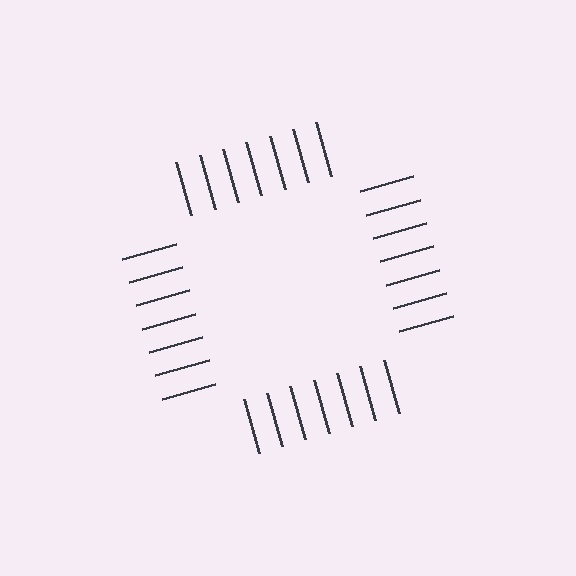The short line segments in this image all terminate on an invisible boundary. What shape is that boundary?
An illusory square — the line segments terminate on its edges but no continuous stroke is drawn.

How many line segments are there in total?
28 — 7 along each of the 4 edges.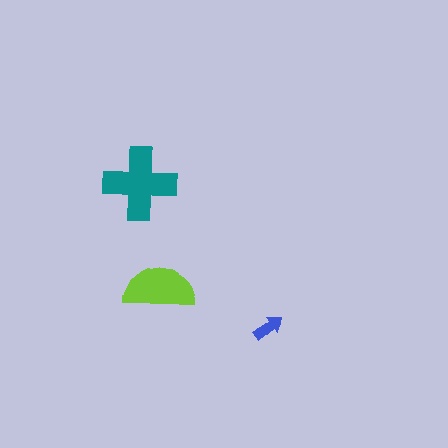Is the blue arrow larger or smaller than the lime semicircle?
Smaller.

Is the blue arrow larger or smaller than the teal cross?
Smaller.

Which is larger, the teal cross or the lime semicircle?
The teal cross.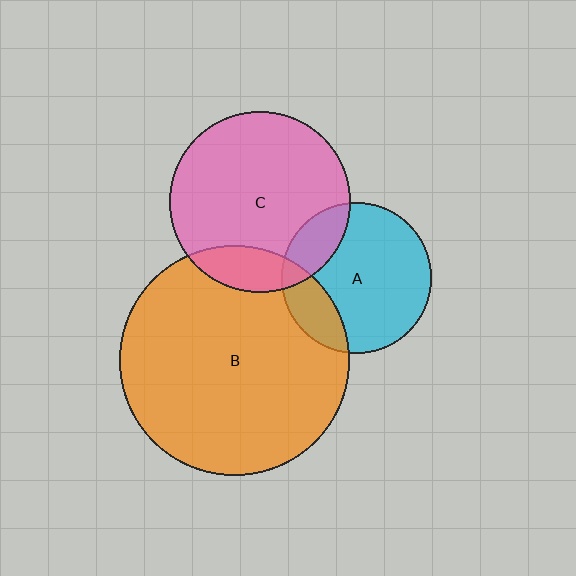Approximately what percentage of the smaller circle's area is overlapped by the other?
Approximately 15%.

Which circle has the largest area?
Circle B (orange).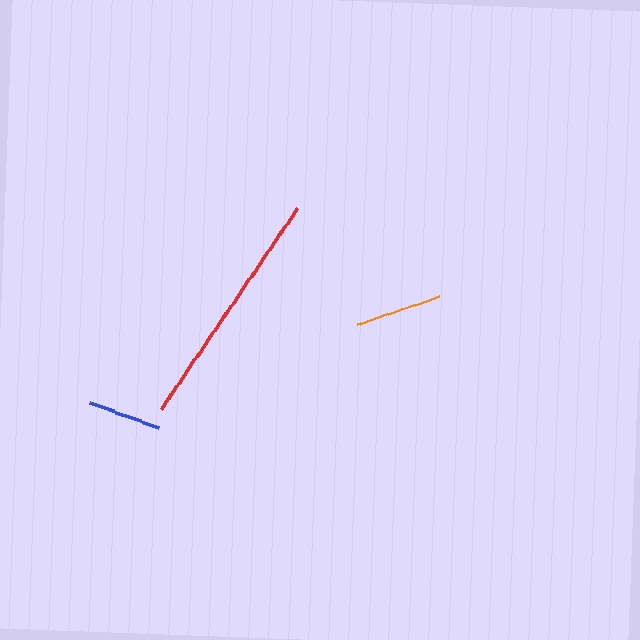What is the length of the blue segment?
The blue segment is approximately 74 pixels long.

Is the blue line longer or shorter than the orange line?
The orange line is longer than the blue line.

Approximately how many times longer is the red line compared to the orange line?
The red line is approximately 2.8 times the length of the orange line.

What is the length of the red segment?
The red segment is approximately 243 pixels long.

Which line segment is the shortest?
The blue line is the shortest at approximately 74 pixels.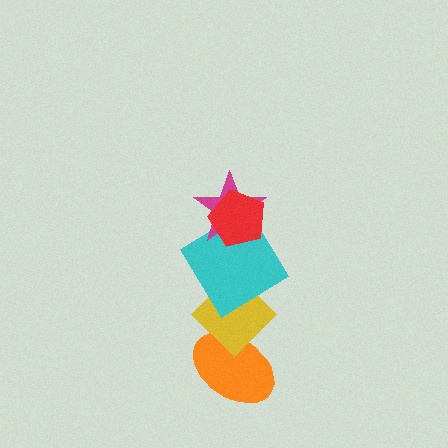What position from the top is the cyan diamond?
The cyan diamond is 3rd from the top.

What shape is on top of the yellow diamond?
The cyan diamond is on top of the yellow diamond.